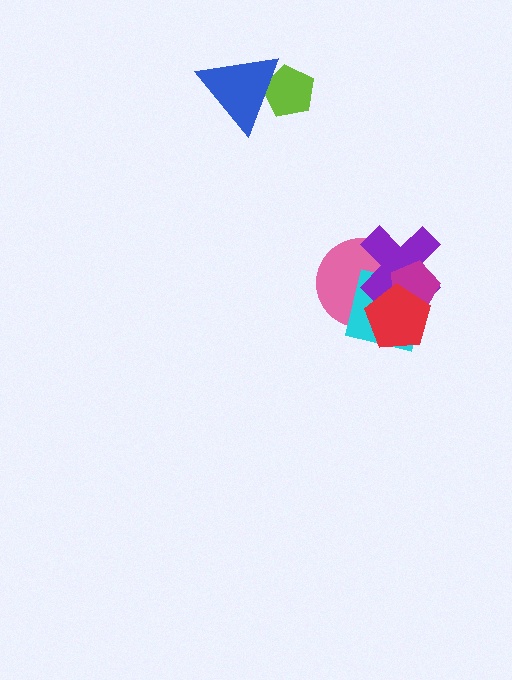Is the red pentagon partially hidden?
No, no other shape covers it.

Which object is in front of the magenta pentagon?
The red pentagon is in front of the magenta pentagon.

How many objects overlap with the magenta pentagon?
4 objects overlap with the magenta pentagon.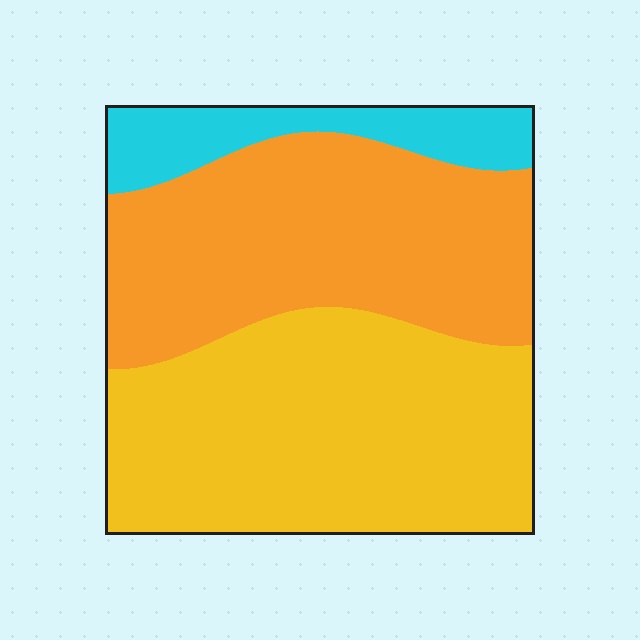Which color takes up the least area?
Cyan, at roughly 10%.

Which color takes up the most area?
Yellow, at roughly 45%.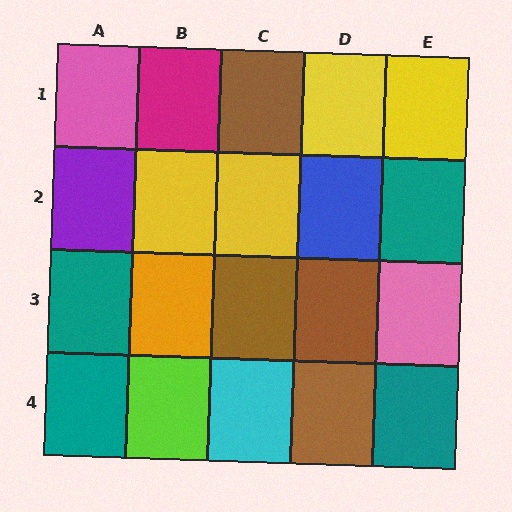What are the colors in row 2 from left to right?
Purple, yellow, yellow, blue, teal.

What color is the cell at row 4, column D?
Brown.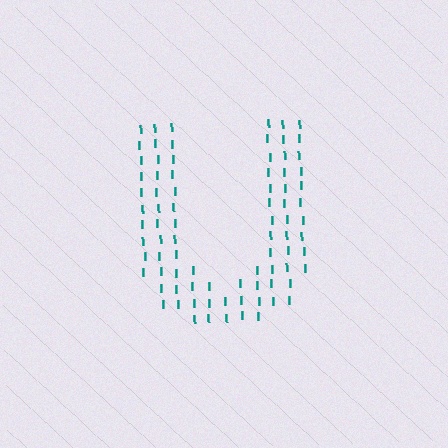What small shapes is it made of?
It is made of small letter I's.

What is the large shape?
The large shape is the letter U.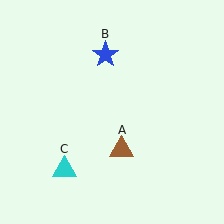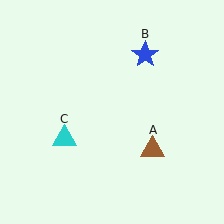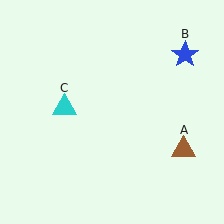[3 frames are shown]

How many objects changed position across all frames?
3 objects changed position: brown triangle (object A), blue star (object B), cyan triangle (object C).